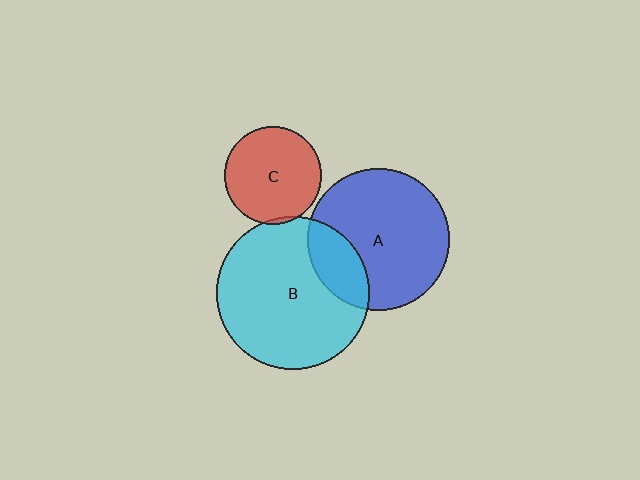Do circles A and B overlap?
Yes.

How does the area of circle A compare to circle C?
Approximately 2.1 times.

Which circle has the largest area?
Circle B (cyan).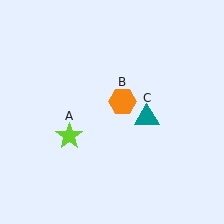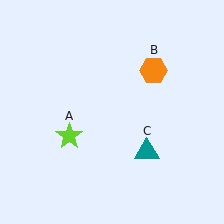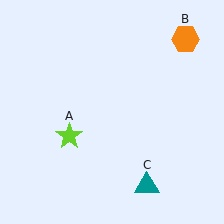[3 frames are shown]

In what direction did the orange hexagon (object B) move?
The orange hexagon (object B) moved up and to the right.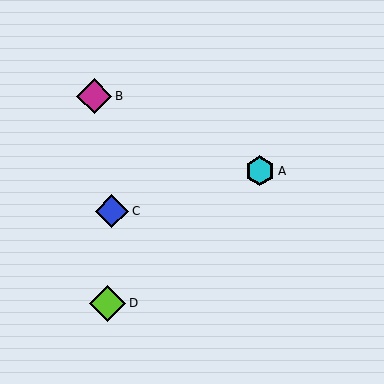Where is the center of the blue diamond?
The center of the blue diamond is at (112, 211).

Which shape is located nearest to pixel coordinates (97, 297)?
The lime diamond (labeled D) at (107, 303) is nearest to that location.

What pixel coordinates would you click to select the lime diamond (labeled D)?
Click at (107, 303) to select the lime diamond D.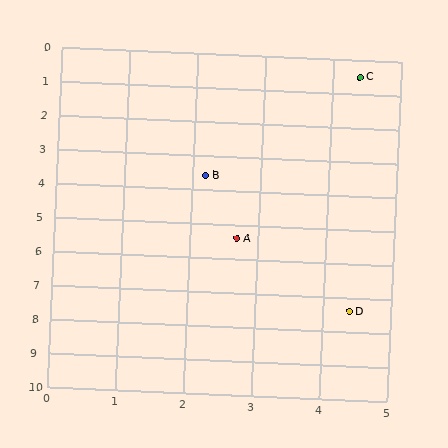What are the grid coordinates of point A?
Point A is at approximately (2.7, 5.4).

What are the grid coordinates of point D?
Point D is at approximately (4.4, 7.4).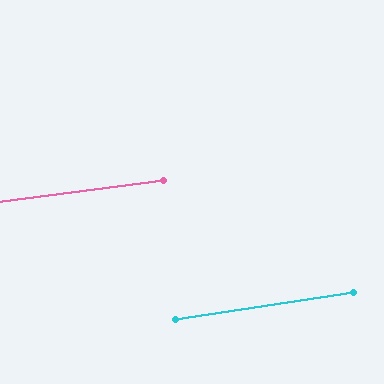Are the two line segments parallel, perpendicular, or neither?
Parallel — their directions differ by only 1.4°.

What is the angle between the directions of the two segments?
Approximately 1 degree.